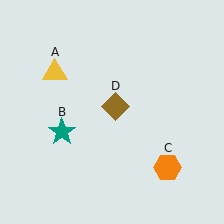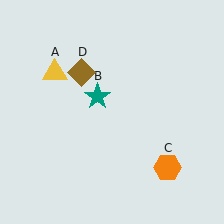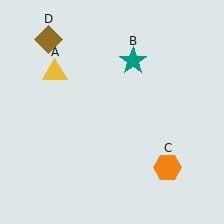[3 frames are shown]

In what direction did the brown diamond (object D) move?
The brown diamond (object D) moved up and to the left.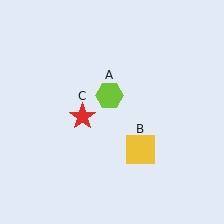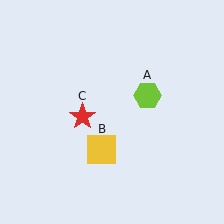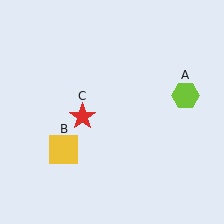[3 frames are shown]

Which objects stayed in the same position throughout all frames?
Red star (object C) remained stationary.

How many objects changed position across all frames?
2 objects changed position: lime hexagon (object A), yellow square (object B).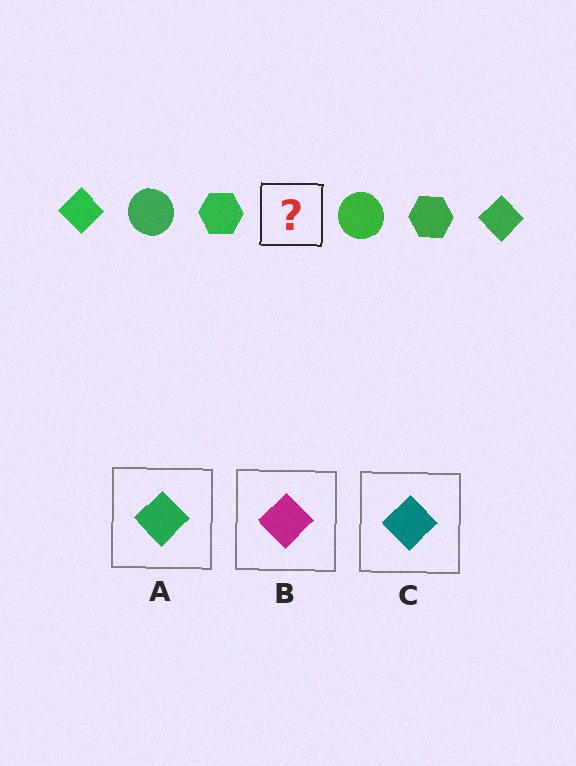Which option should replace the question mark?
Option A.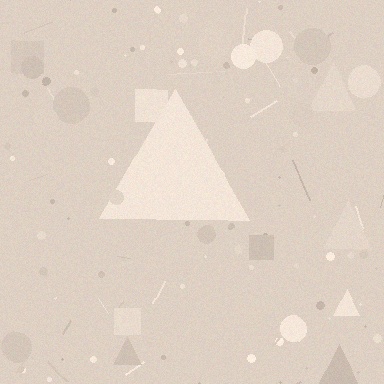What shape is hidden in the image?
A triangle is hidden in the image.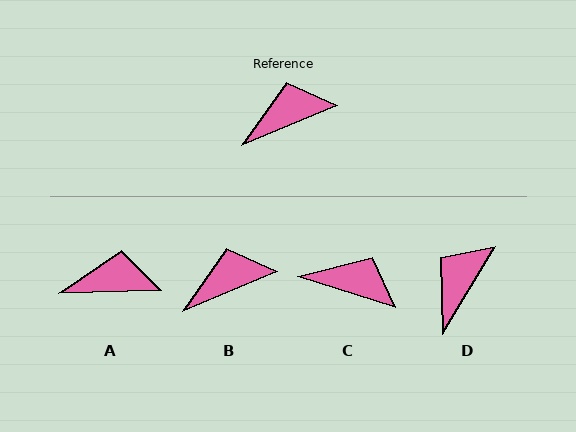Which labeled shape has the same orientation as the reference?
B.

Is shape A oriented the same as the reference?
No, it is off by about 21 degrees.